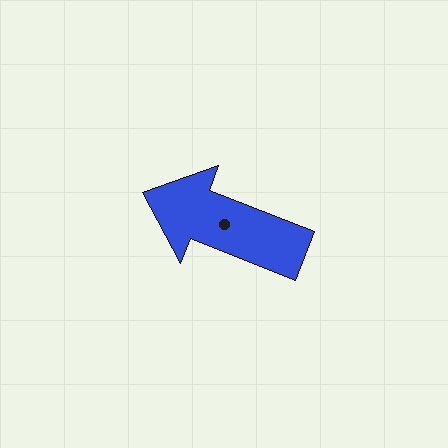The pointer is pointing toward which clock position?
Roughly 10 o'clock.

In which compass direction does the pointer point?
West.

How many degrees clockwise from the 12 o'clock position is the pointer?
Approximately 291 degrees.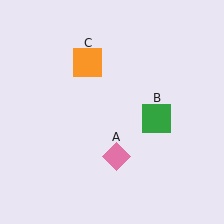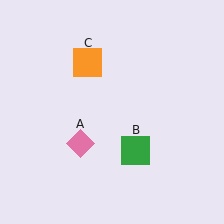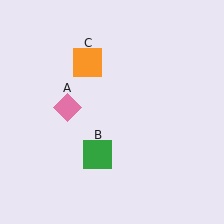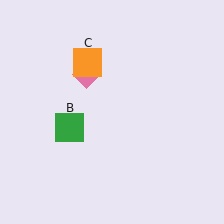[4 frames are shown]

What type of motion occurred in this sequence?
The pink diamond (object A), green square (object B) rotated clockwise around the center of the scene.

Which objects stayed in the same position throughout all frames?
Orange square (object C) remained stationary.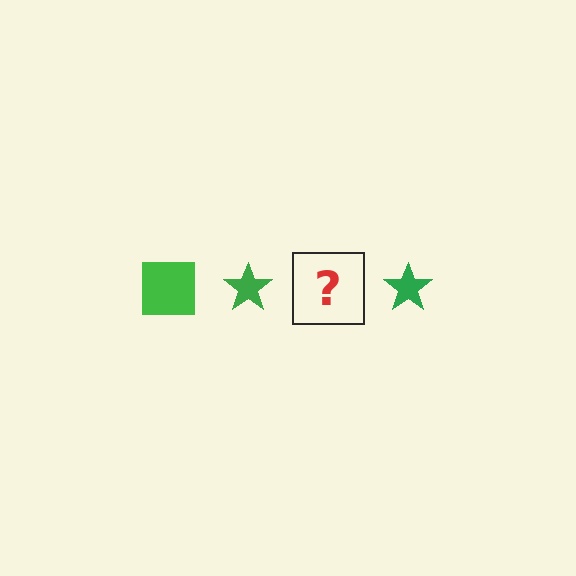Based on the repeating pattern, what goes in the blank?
The blank should be a green square.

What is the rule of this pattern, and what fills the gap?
The rule is that the pattern cycles through square, star shapes in green. The gap should be filled with a green square.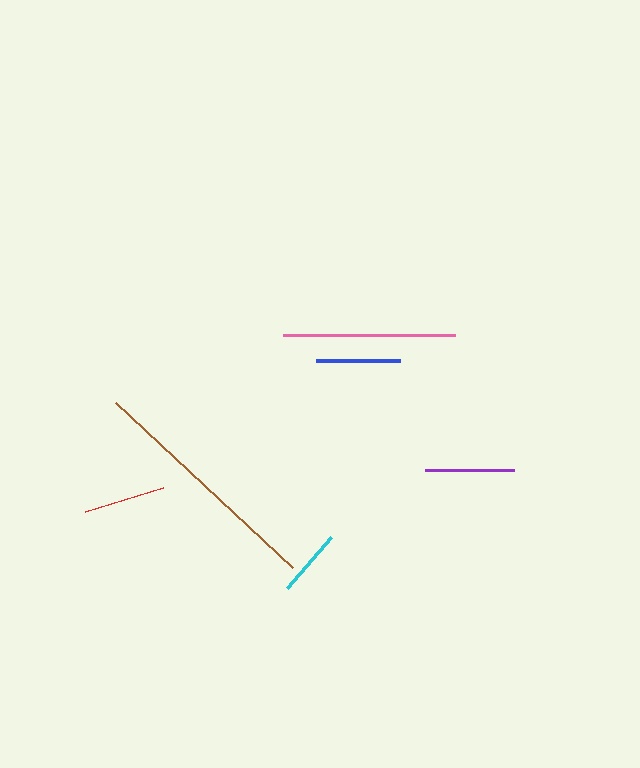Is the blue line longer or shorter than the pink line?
The pink line is longer than the blue line.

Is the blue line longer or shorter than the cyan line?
The blue line is longer than the cyan line.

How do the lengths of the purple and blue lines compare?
The purple and blue lines are approximately the same length.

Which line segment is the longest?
The brown line is the longest at approximately 243 pixels.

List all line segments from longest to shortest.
From longest to shortest: brown, pink, purple, blue, red, cyan.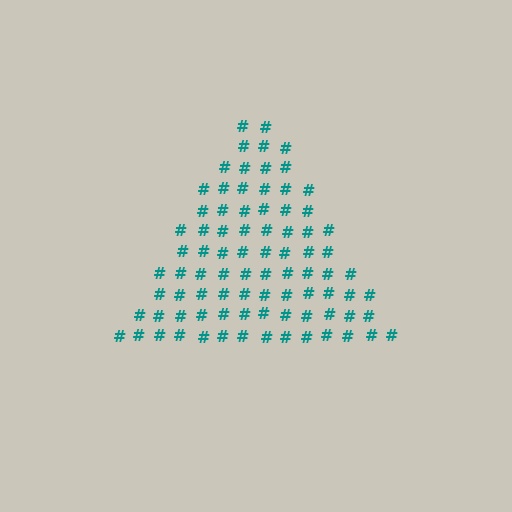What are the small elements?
The small elements are hash symbols.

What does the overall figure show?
The overall figure shows a triangle.